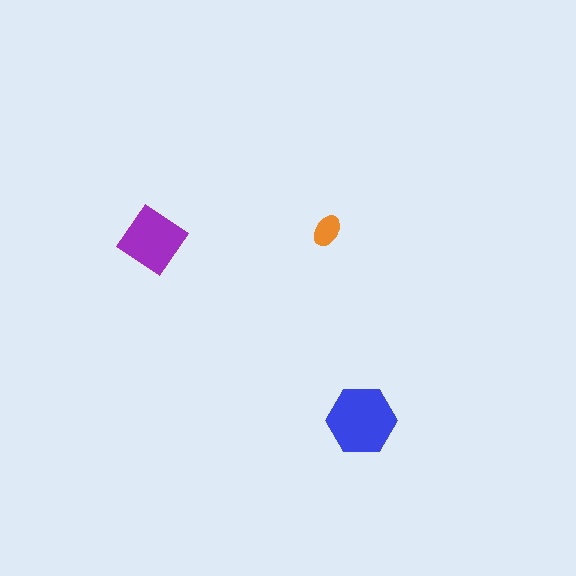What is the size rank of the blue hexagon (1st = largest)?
1st.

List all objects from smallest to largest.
The orange ellipse, the purple diamond, the blue hexagon.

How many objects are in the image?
There are 3 objects in the image.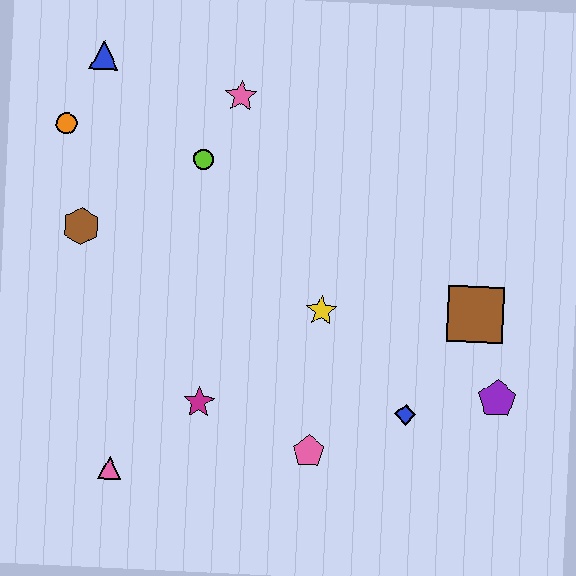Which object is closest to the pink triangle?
The magenta star is closest to the pink triangle.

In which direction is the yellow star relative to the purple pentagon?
The yellow star is to the left of the purple pentagon.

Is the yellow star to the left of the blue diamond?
Yes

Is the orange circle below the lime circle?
No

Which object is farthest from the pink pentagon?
The blue triangle is farthest from the pink pentagon.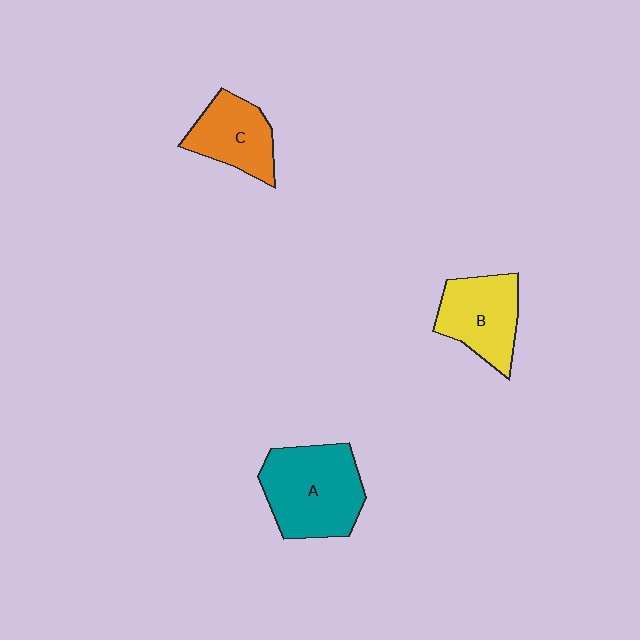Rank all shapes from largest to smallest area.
From largest to smallest: A (teal), B (yellow), C (orange).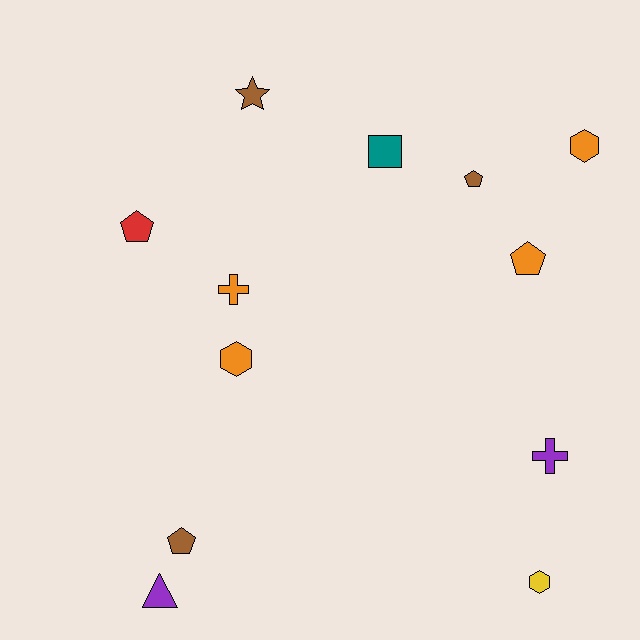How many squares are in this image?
There is 1 square.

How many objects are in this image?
There are 12 objects.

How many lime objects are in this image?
There are no lime objects.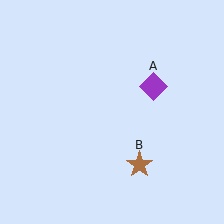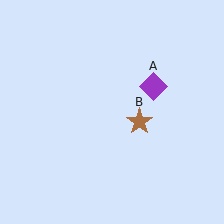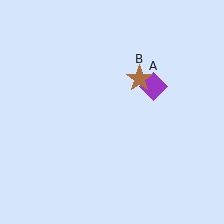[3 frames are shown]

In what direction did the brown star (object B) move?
The brown star (object B) moved up.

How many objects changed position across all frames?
1 object changed position: brown star (object B).